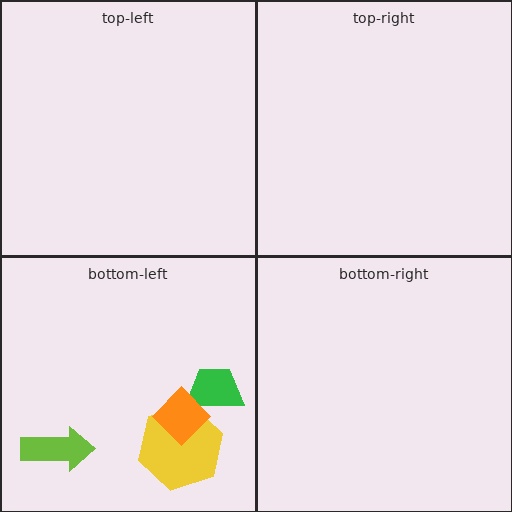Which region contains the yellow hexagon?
The bottom-left region.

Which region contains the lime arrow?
The bottom-left region.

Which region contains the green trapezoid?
The bottom-left region.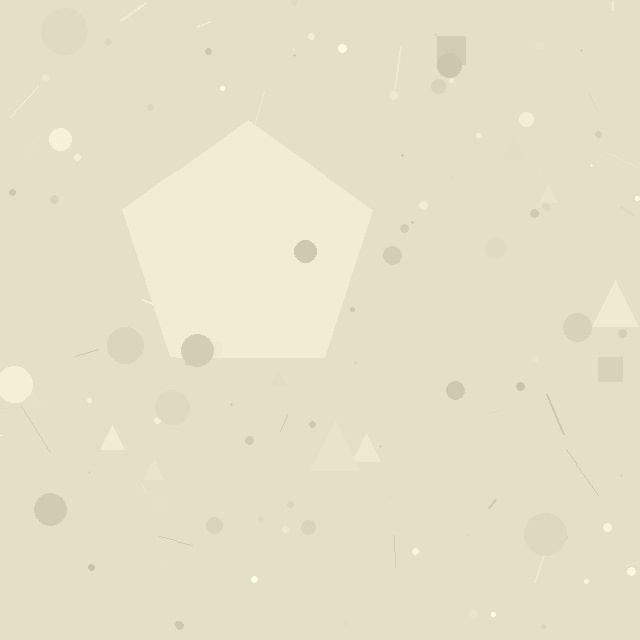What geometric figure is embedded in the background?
A pentagon is embedded in the background.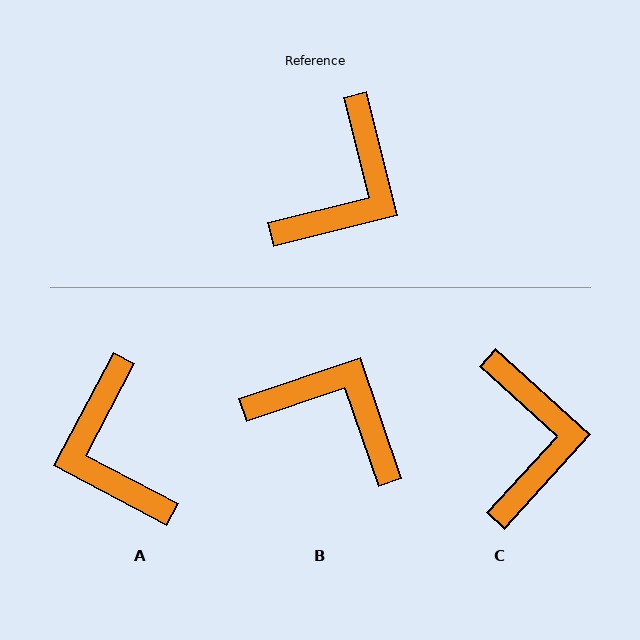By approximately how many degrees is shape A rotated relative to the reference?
Approximately 132 degrees clockwise.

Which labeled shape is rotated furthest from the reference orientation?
A, about 132 degrees away.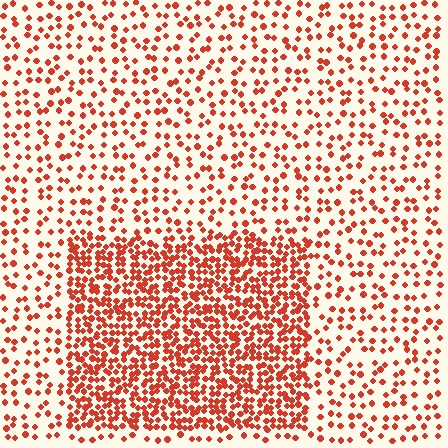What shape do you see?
I see a rectangle.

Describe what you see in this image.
The image contains small red elements arranged at two different densities. A rectangle-shaped region is visible where the elements are more densely packed than the surrounding area.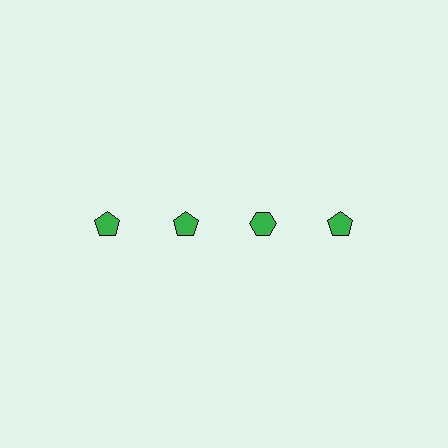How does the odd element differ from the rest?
It has a different shape: hexagon instead of pentagon.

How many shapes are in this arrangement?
There are 4 shapes arranged in a grid pattern.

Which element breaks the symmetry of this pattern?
The green hexagon in the top row, center column breaks the symmetry. All other shapes are green pentagons.